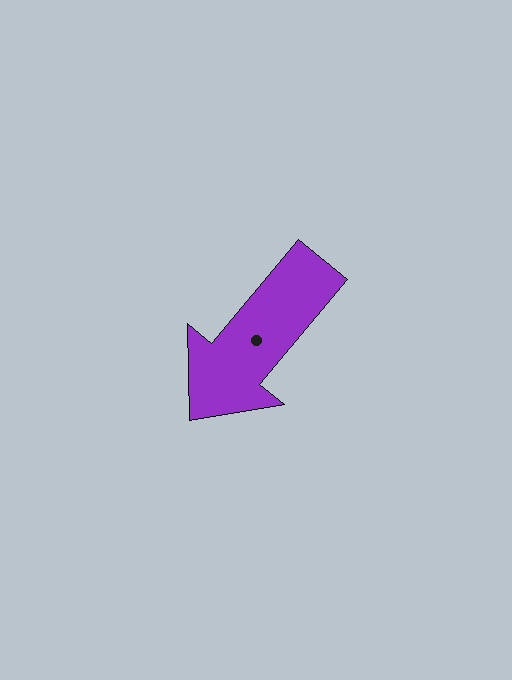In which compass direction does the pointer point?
Southwest.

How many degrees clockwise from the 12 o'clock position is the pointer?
Approximately 220 degrees.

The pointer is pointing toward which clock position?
Roughly 7 o'clock.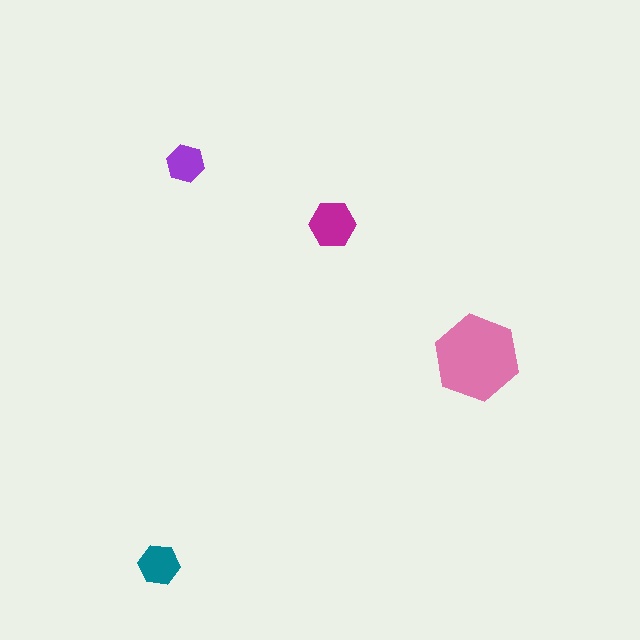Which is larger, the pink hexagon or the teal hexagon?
The pink one.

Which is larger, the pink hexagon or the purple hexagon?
The pink one.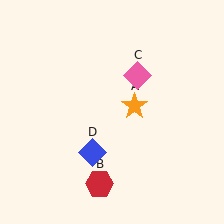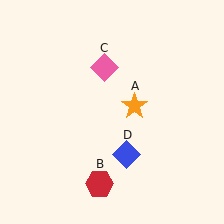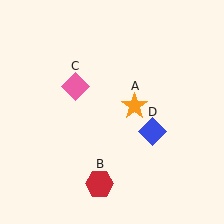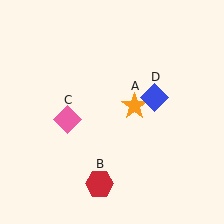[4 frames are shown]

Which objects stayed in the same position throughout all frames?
Orange star (object A) and red hexagon (object B) remained stationary.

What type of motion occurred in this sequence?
The pink diamond (object C), blue diamond (object D) rotated counterclockwise around the center of the scene.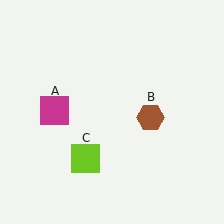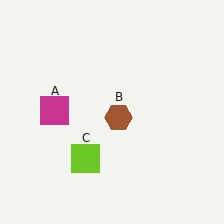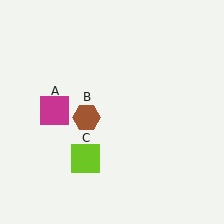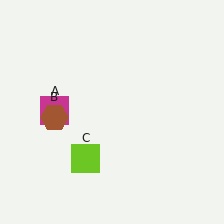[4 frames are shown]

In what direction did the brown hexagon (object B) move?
The brown hexagon (object B) moved left.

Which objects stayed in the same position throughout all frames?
Magenta square (object A) and lime square (object C) remained stationary.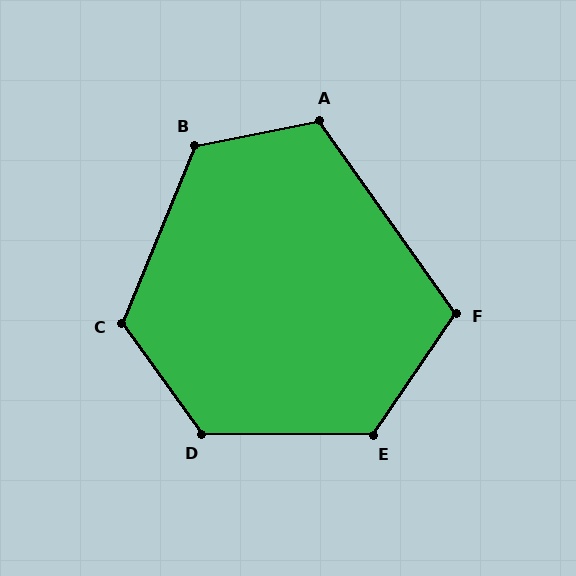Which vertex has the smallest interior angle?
F, at approximately 110 degrees.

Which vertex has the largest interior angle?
D, at approximately 126 degrees.